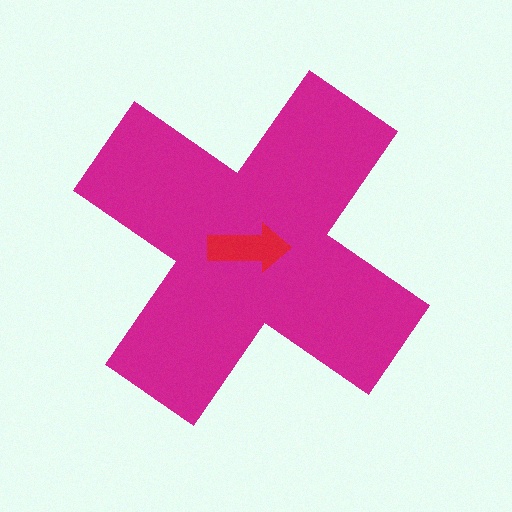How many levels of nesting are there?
2.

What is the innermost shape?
The red arrow.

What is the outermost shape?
The magenta cross.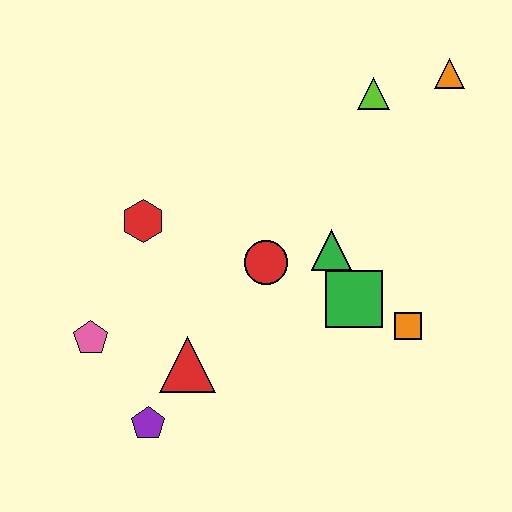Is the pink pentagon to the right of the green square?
No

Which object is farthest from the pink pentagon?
The orange triangle is farthest from the pink pentagon.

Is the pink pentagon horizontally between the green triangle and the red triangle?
No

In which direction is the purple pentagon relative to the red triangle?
The purple pentagon is below the red triangle.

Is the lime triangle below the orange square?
No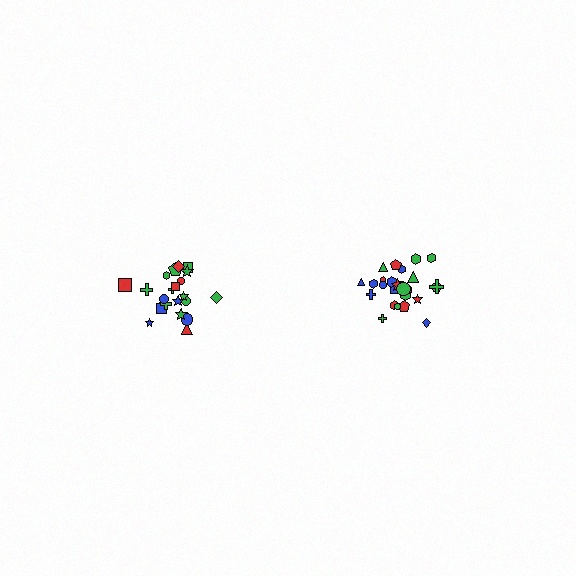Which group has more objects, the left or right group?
The right group.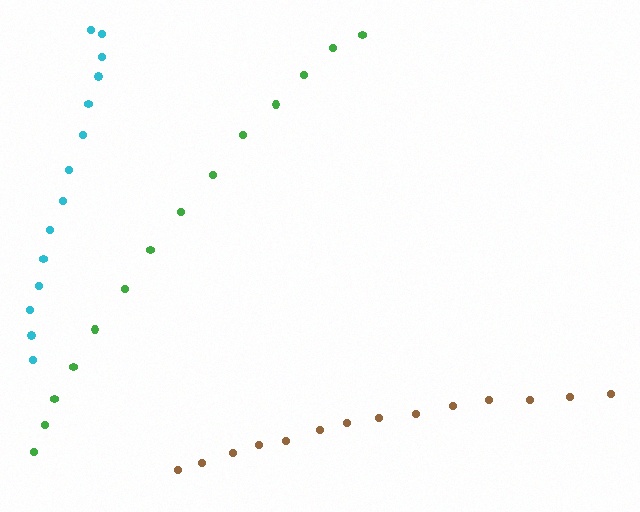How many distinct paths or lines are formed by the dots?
There are 3 distinct paths.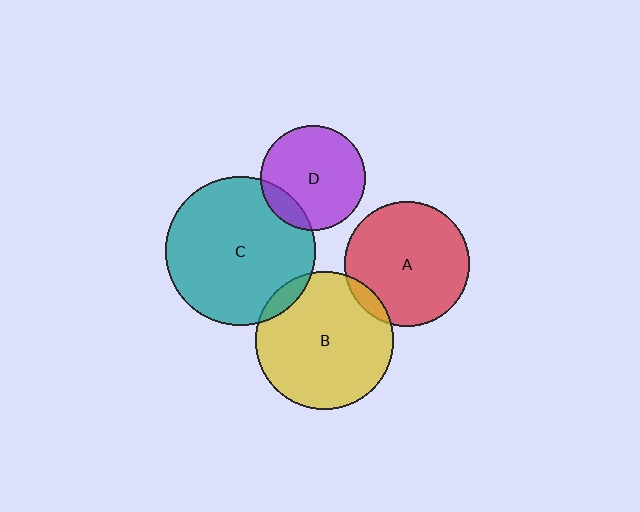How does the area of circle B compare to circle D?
Approximately 1.7 times.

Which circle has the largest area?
Circle C (teal).